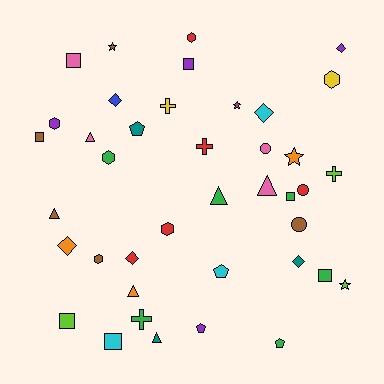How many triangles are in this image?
There are 6 triangles.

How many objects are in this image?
There are 40 objects.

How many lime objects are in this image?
There are 3 lime objects.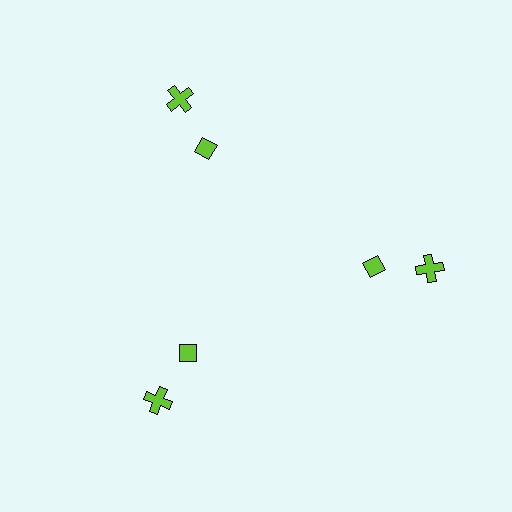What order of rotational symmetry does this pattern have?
This pattern has 3-fold rotational symmetry.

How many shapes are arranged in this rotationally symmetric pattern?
There are 6 shapes, arranged in 3 groups of 2.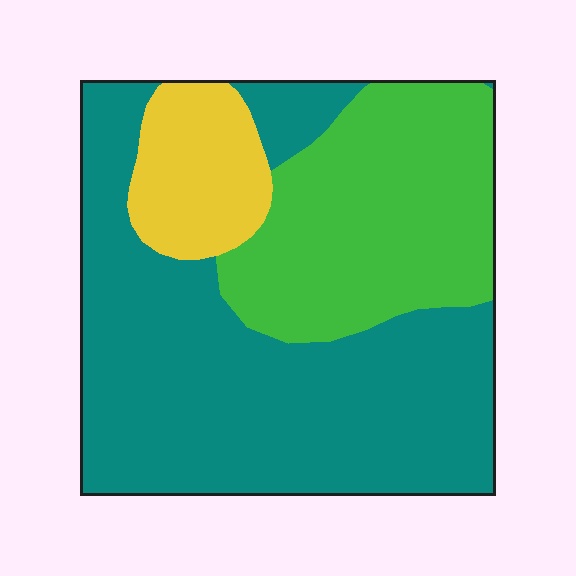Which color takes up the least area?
Yellow, at roughly 10%.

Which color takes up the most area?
Teal, at roughly 55%.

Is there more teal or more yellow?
Teal.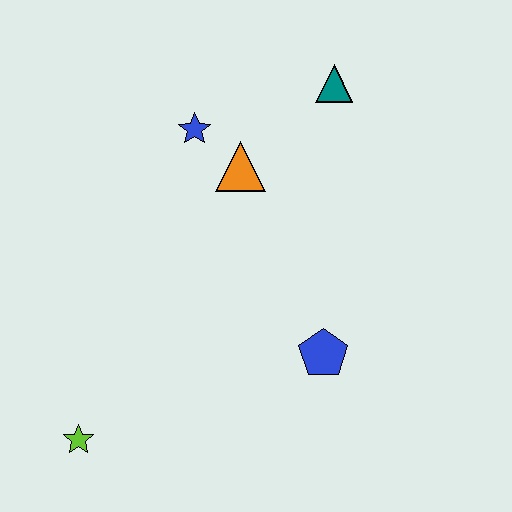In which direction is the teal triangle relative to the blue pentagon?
The teal triangle is above the blue pentagon.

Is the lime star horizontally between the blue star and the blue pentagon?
No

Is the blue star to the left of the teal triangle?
Yes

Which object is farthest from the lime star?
The teal triangle is farthest from the lime star.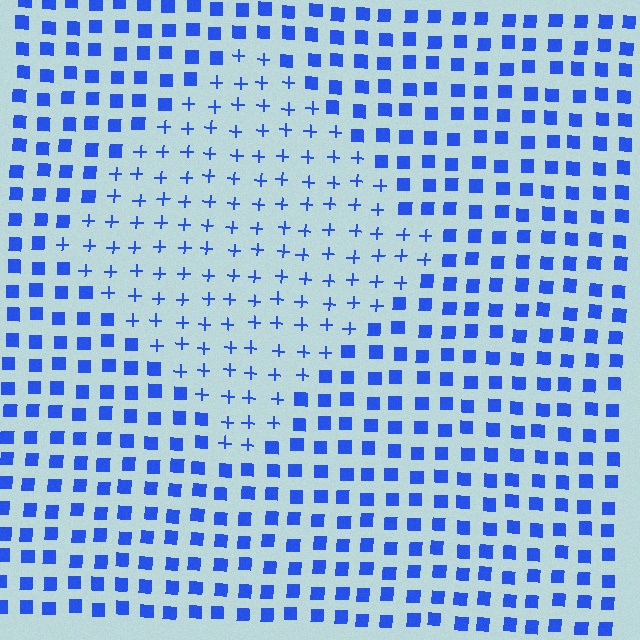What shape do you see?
I see a diamond.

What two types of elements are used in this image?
The image uses plus signs inside the diamond region and squares outside it.